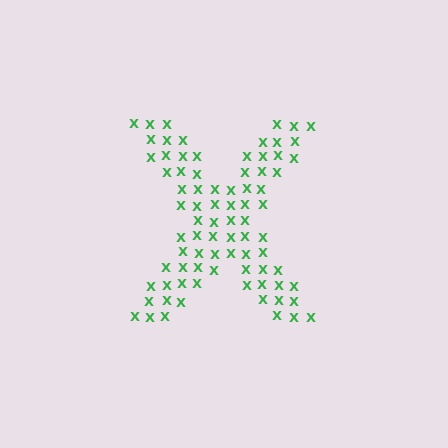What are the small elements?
The small elements are letter X's.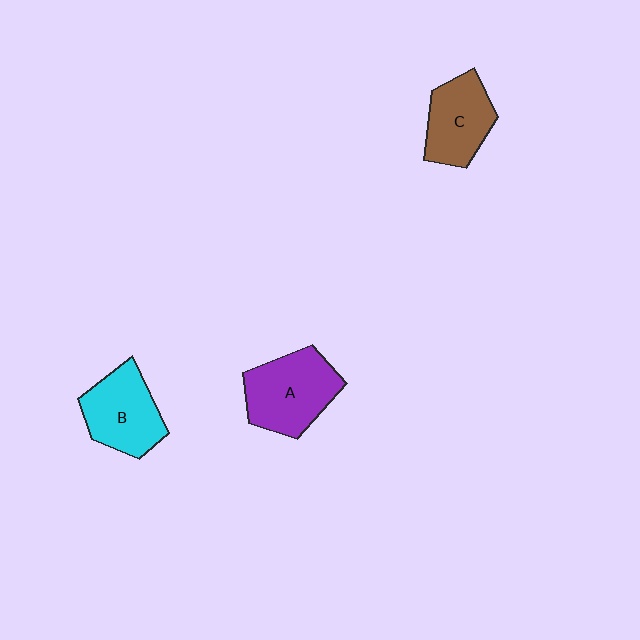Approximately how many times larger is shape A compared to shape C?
Approximately 1.2 times.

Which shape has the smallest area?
Shape C (brown).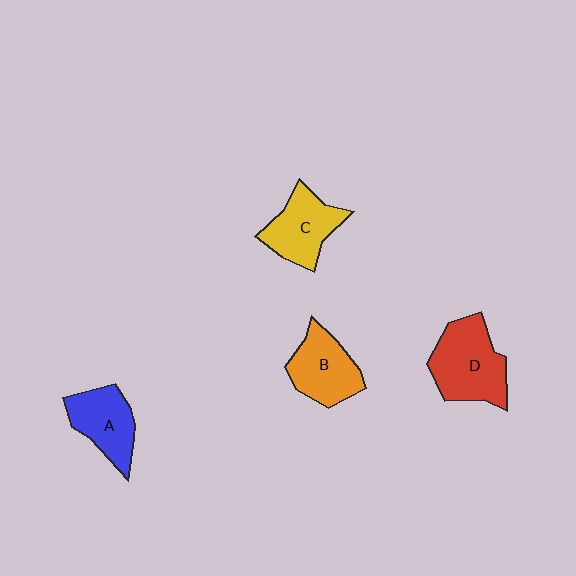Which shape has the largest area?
Shape D (red).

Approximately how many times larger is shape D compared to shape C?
Approximately 1.3 times.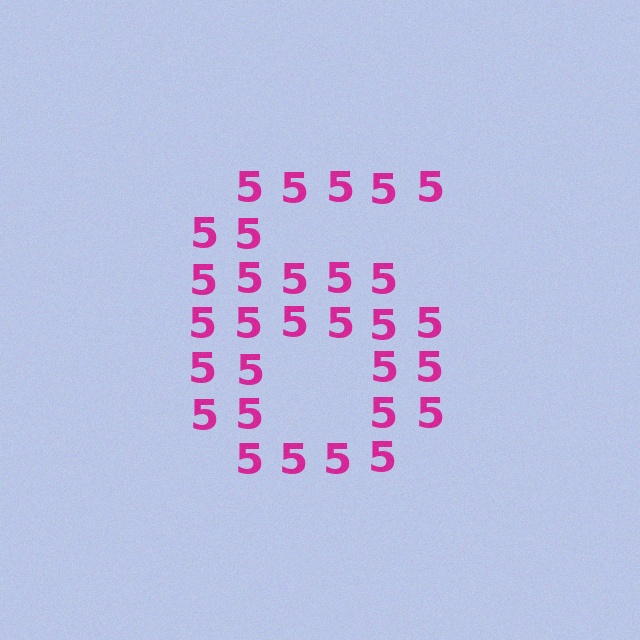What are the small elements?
The small elements are digit 5's.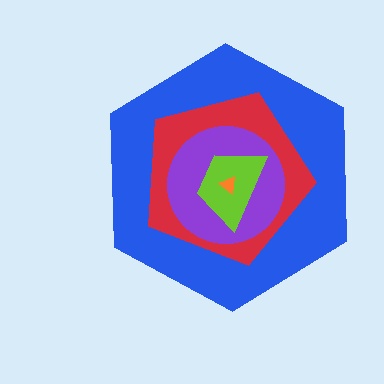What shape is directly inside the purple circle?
The lime trapezoid.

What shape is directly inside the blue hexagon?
The red pentagon.